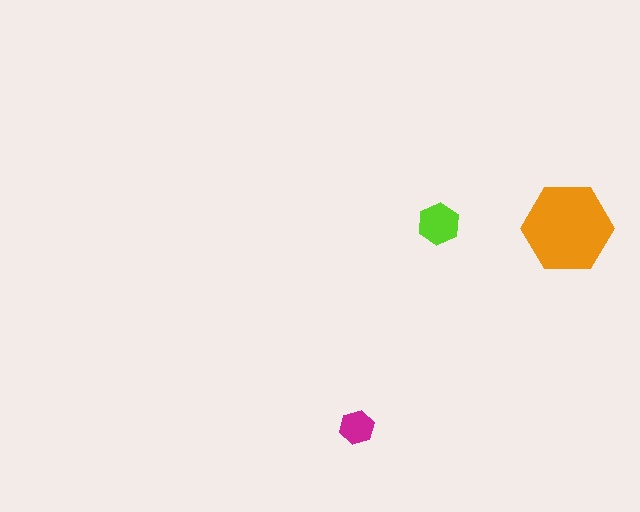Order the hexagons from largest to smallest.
the orange one, the lime one, the magenta one.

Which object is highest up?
The lime hexagon is topmost.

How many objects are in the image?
There are 3 objects in the image.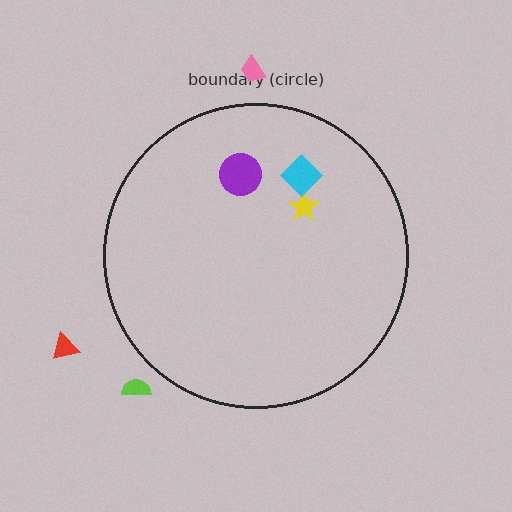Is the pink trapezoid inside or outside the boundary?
Outside.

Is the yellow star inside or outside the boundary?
Inside.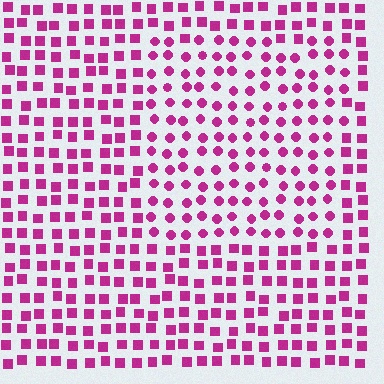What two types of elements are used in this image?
The image uses circles inside the rectangle region and squares outside it.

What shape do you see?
I see a rectangle.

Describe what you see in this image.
The image is filled with small magenta elements arranged in a uniform grid. A rectangle-shaped region contains circles, while the surrounding area contains squares. The boundary is defined purely by the change in element shape.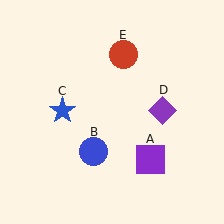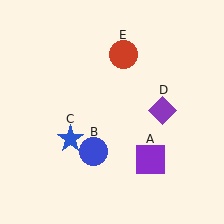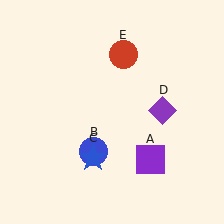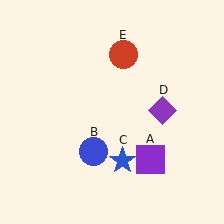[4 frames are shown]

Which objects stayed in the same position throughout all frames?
Purple square (object A) and blue circle (object B) and purple diamond (object D) and red circle (object E) remained stationary.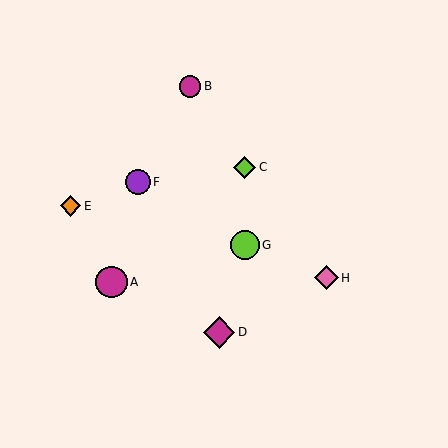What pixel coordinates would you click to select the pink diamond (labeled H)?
Click at (326, 278) to select the pink diamond H.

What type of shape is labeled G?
Shape G is a lime circle.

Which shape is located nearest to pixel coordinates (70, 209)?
The orange diamond (labeled E) at (70, 206) is nearest to that location.